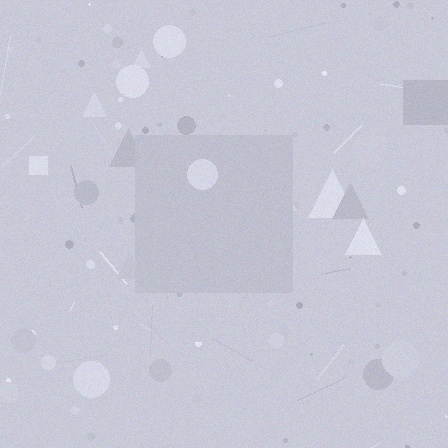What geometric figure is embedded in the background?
A square is embedded in the background.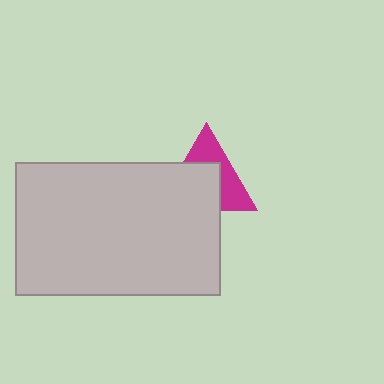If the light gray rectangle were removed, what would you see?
You would see the complete magenta triangle.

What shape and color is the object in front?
The object in front is a light gray rectangle.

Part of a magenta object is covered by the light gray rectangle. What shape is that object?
It is a triangle.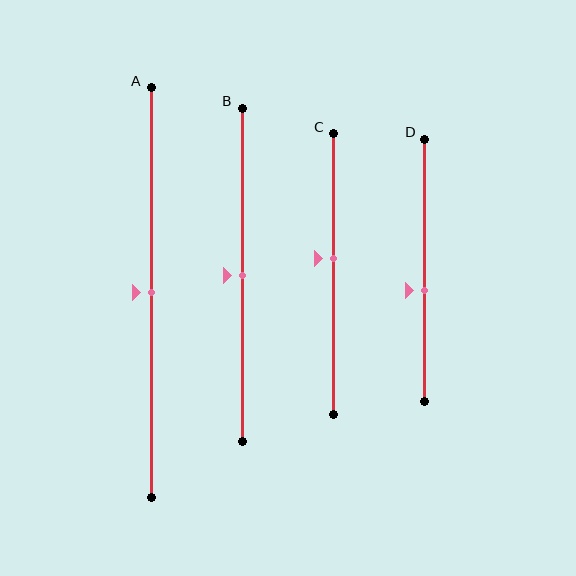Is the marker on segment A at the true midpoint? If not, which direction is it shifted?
Yes, the marker on segment A is at the true midpoint.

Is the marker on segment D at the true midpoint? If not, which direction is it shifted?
No, the marker on segment D is shifted downward by about 8% of the segment length.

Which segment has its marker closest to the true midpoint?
Segment A has its marker closest to the true midpoint.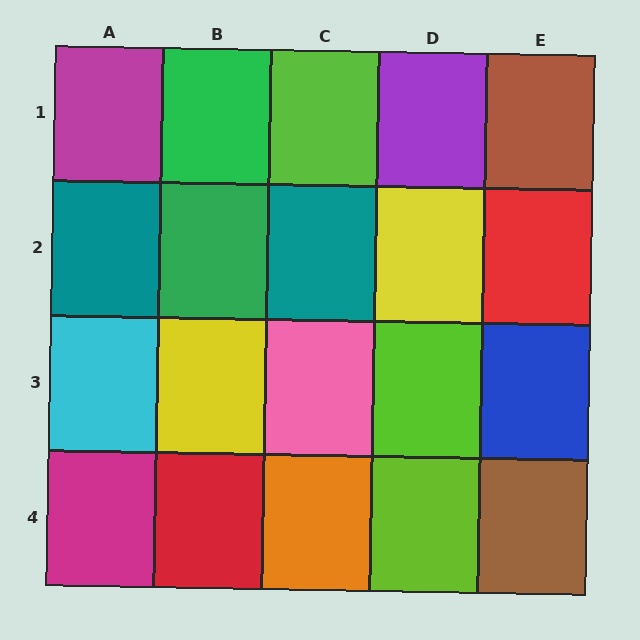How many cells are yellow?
2 cells are yellow.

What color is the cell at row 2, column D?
Yellow.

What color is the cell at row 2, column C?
Teal.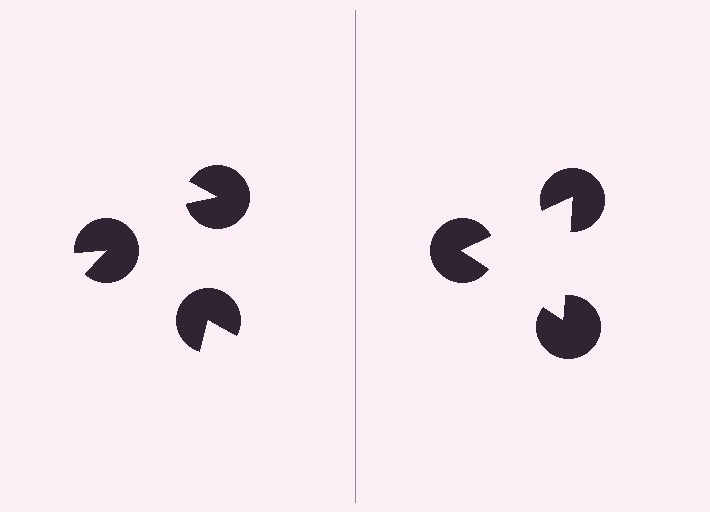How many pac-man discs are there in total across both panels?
6 — 3 on each side.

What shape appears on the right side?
An illusory triangle.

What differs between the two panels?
The pac-man discs are positioned identically on both sides; only the wedge orientations differ. On the right they align to a triangle; on the left they are misaligned.